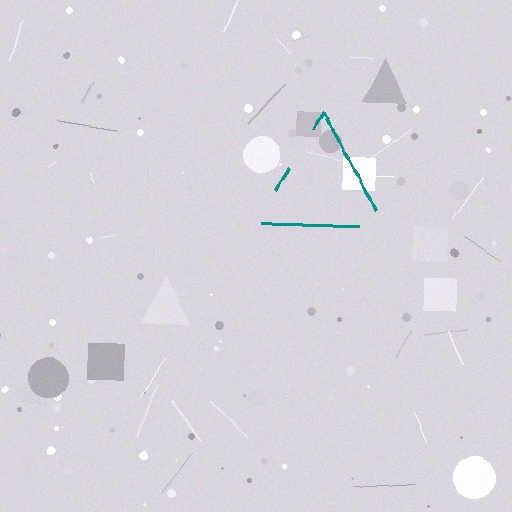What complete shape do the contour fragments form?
The contour fragments form a triangle.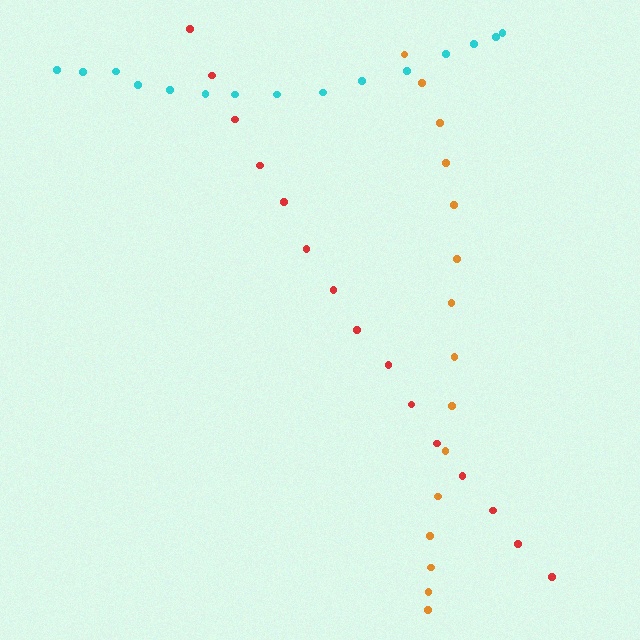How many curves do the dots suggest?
There are 3 distinct paths.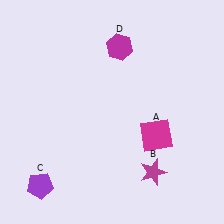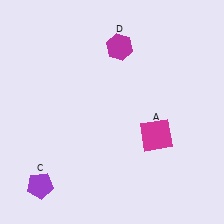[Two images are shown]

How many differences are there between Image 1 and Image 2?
There is 1 difference between the two images.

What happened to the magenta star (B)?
The magenta star (B) was removed in Image 2. It was in the bottom-right area of Image 1.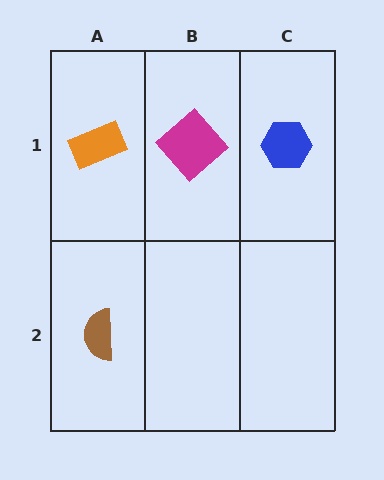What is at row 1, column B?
A magenta diamond.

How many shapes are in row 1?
3 shapes.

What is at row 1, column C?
A blue hexagon.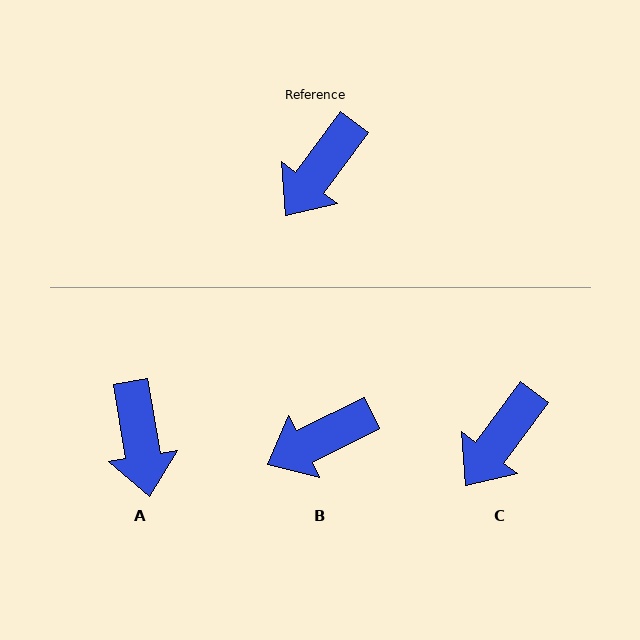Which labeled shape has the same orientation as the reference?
C.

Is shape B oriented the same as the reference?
No, it is off by about 27 degrees.